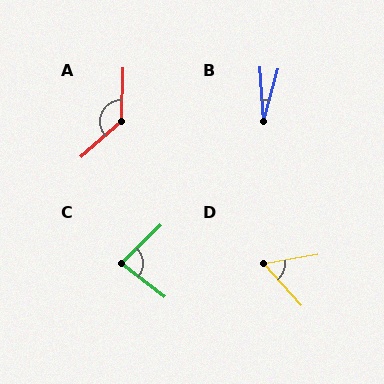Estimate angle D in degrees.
Approximately 57 degrees.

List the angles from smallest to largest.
B (20°), D (57°), C (82°), A (132°).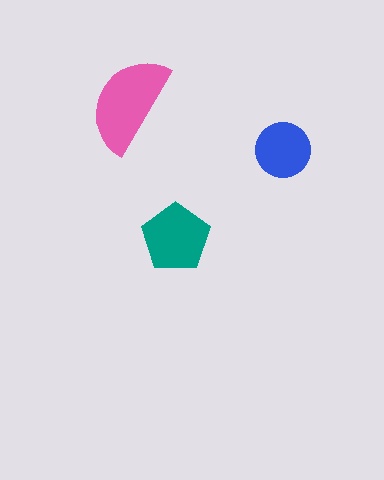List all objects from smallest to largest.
The blue circle, the teal pentagon, the pink semicircle.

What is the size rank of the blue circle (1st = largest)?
3rd.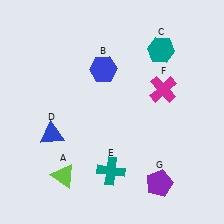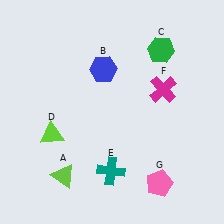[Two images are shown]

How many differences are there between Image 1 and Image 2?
There are 3 differences between the two images.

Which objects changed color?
C changed from teal to green. D changed from blue to lime. G changed from purple to pink.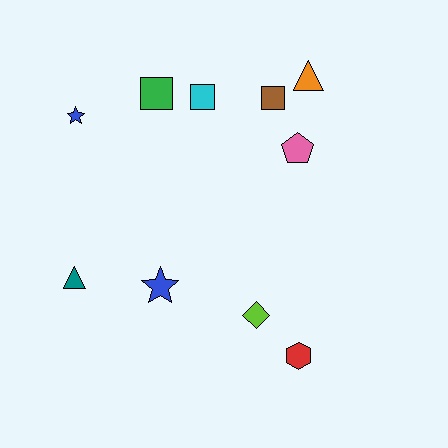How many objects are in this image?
There are 10 objects.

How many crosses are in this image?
There are no crosses.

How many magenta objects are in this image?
There are no magenta objects.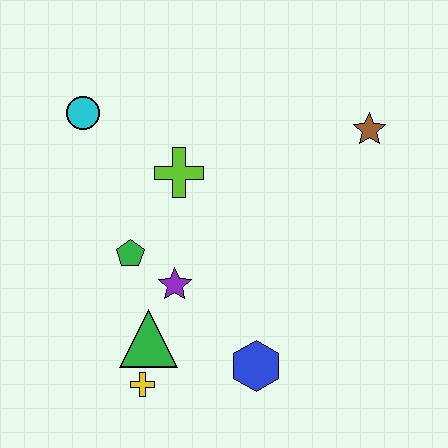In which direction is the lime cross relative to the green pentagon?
The lime cross is above the green pentagon.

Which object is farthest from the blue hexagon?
The cyan circle is farthest from the blue hexagon.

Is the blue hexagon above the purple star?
No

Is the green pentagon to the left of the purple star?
Yes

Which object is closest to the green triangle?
The yellow cross is closest to the green triangle.